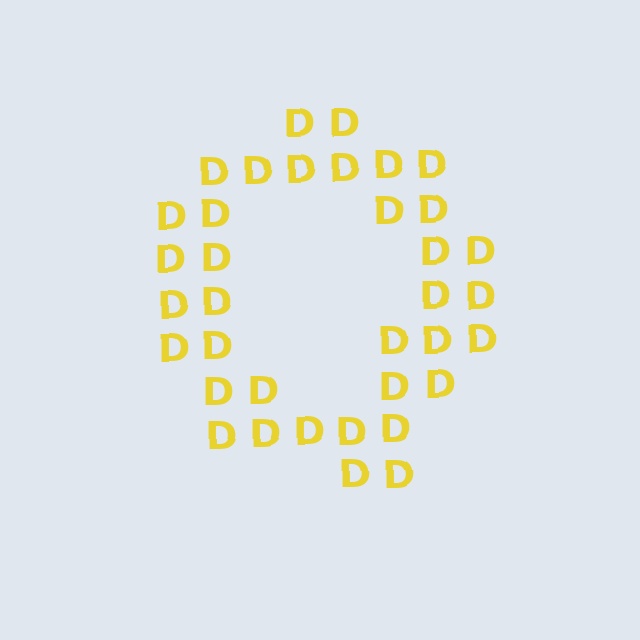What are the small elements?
The small elements are letter D's.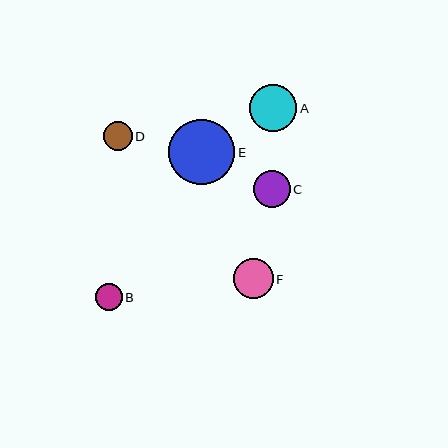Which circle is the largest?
Circle E is the largest with a size of approximately 66 pixels.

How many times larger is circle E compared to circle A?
Circle E is approximately 1.4 times the size of circle A.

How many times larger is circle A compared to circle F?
Circle A is approximately 1.2 times the size of circle F.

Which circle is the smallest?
Circle B is the smallest with a size of approximately 27 pixels.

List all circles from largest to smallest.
From largest to smallest: E, A, F, C, D, B.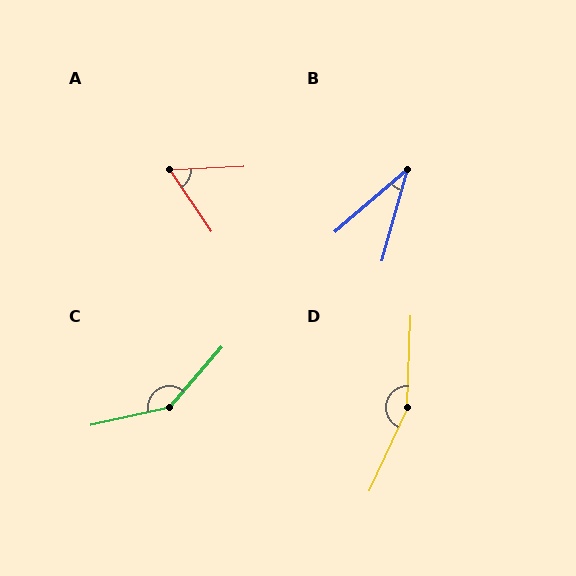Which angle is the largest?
D, at approximately 157 degrees.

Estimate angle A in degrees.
Approximately 58 degrees.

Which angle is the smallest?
B, at approximately 34 degrees.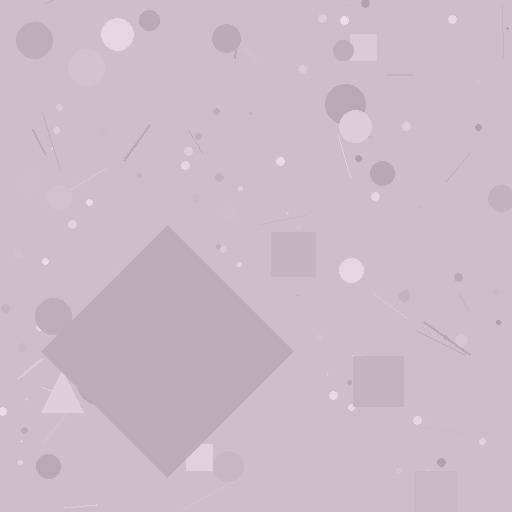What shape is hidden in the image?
A diamond is hidden in the image.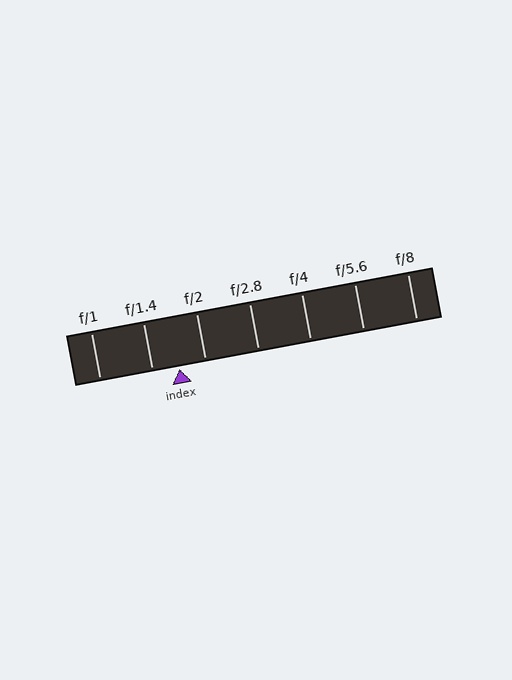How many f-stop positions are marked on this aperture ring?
There are 7 f-stop positions marked.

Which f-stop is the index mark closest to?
The index mark is closest to f/1.4.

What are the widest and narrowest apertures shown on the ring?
The widest aperture shown is f/1 and the narrowest is f/8.